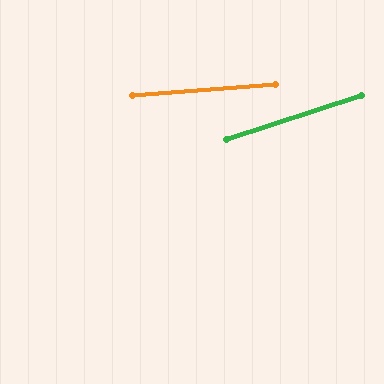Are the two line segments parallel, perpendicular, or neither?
Neither parallel nor perpendicular — they differ by about 14°.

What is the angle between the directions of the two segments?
Approximately 14 degrees.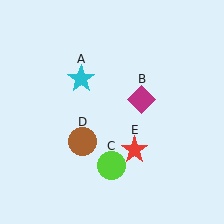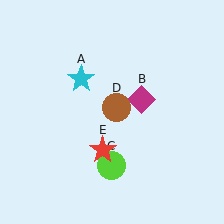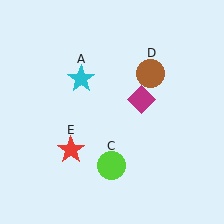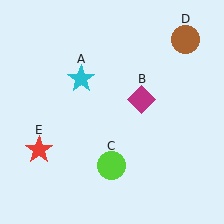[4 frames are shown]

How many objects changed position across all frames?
2 objects changed position: brown circle (object D), red star (object E).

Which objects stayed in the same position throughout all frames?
Cyan star (object A) and magenta diamond (object B) and lime circle (object C) remained stationary.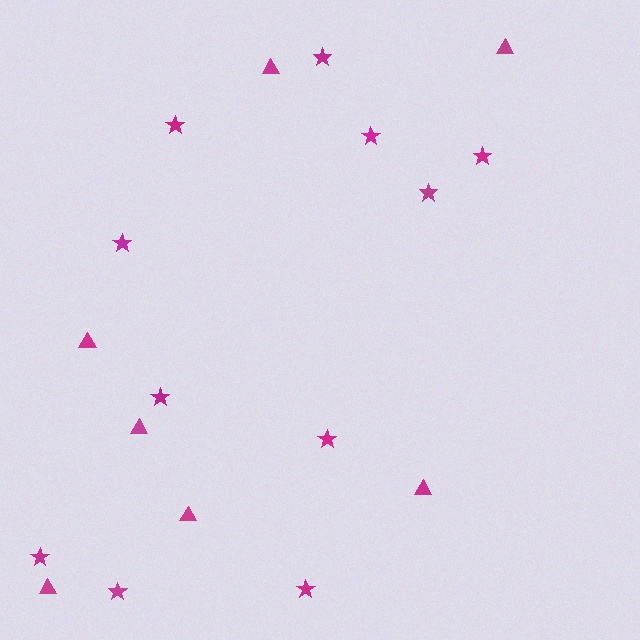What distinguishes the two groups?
There are 2 groups: one group of stars (11) and one group of triangles (7).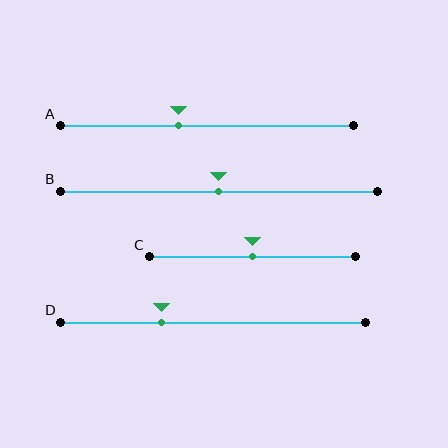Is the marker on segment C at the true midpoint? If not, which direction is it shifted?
Yes, the marker on segment C is at the true midpoint.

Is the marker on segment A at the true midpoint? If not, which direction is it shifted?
No, the marker on segment A is shifted to the left by about 10% of the segment length.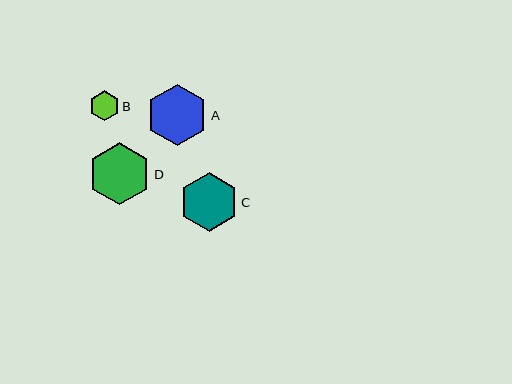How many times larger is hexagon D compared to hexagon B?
Hexagon D is approximately 2.1 times the size of hexagon B.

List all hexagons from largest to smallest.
From largest to smallest: D, A, C, B.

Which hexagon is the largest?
Hexagon D is the largest with a size of approximately 62 pixels.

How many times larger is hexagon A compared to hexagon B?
Hexagon A is approximately 2.1 times the size of hexagon B.